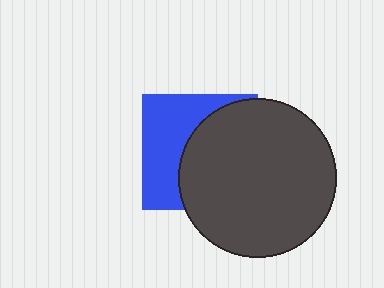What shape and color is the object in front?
The object in front is a dark gray circle.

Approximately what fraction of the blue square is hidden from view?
Roughly 55% of the blue square is hidden behind the dark gray circle.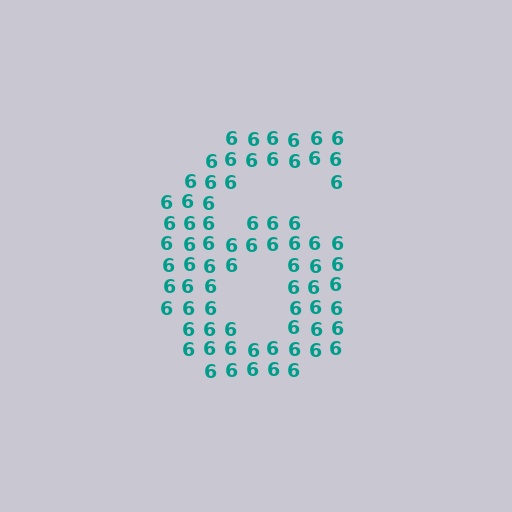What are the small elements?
The small elements are digit 6's.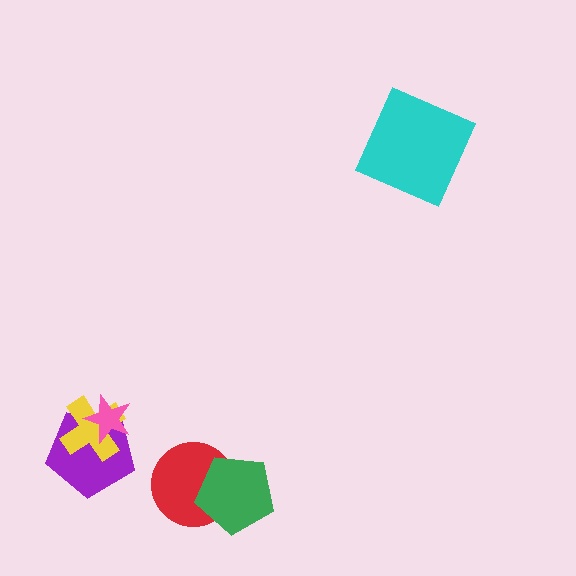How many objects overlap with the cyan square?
0 objects overlap with the cyan square.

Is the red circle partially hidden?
Yes, it is partially covered by another shape.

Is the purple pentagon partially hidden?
Yes, it is partially covered by another shape.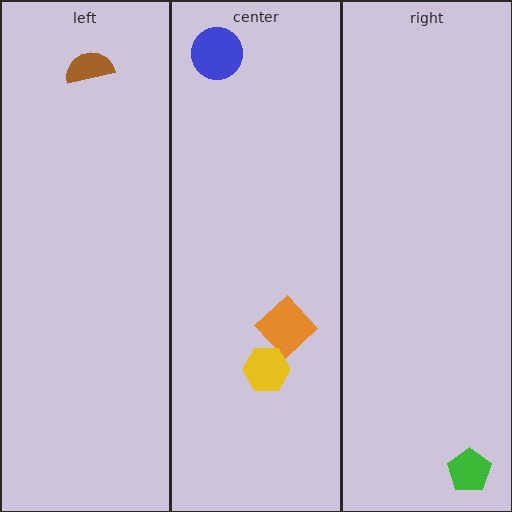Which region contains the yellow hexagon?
The center region.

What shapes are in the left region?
The brown semicircle.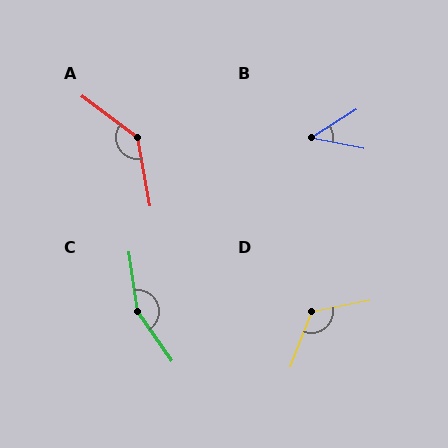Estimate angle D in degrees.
Approximately 122 degrees.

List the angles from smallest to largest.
B (44°), D (122°), A (137°), C (153°).